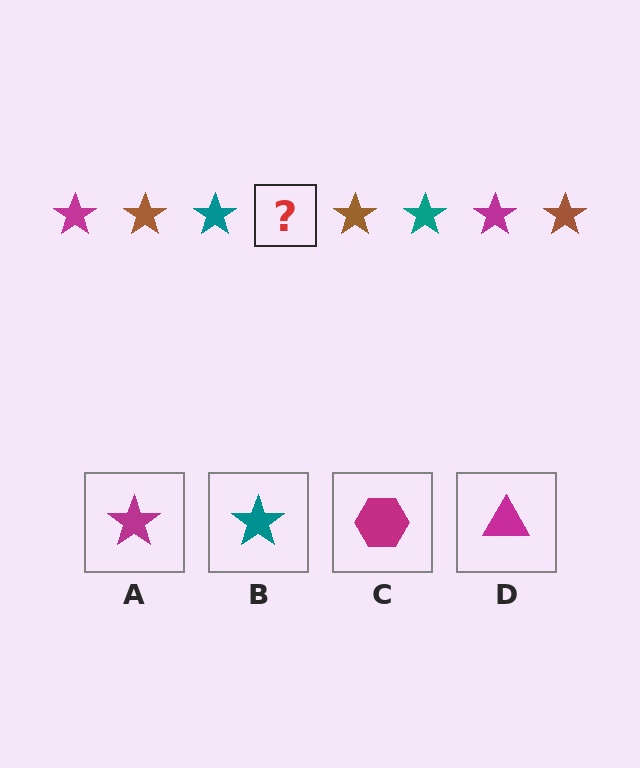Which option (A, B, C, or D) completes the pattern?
A.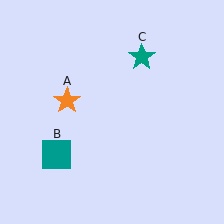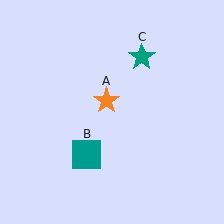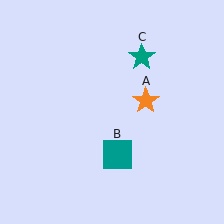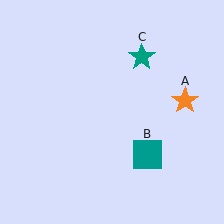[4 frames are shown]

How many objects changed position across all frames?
2 objects changed position: orange star (object A), teal square (object B).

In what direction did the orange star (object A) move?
The orange star (object A) moved right.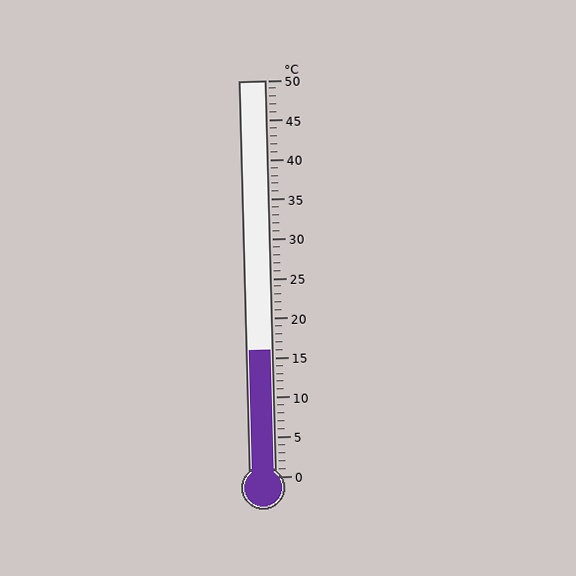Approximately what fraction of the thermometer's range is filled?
The thermometer is filled to approximately 30% of its range.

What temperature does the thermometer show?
The thermometer shows approximately 16°C.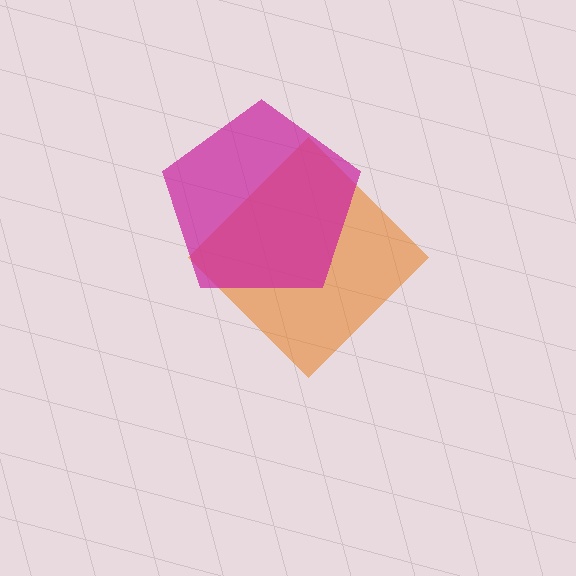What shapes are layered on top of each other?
The layered shapes are: an orange diamond, a magenta pentagon.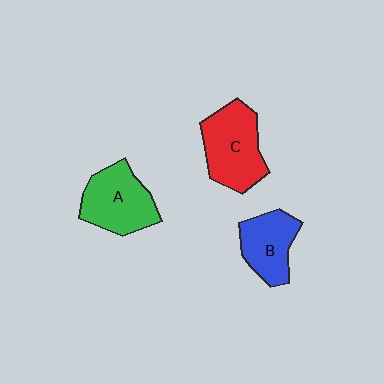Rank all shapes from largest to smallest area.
From largest to smallest: C (red), A (green), B (blue).